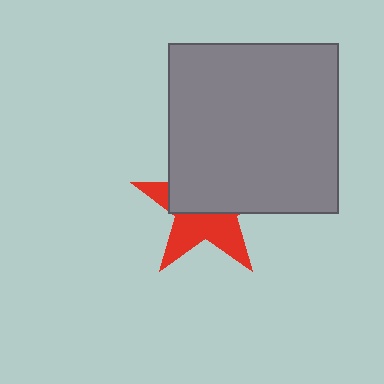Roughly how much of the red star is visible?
About half of it is visible (roughly 47%).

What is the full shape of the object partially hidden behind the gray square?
The partially hidden object is a red star.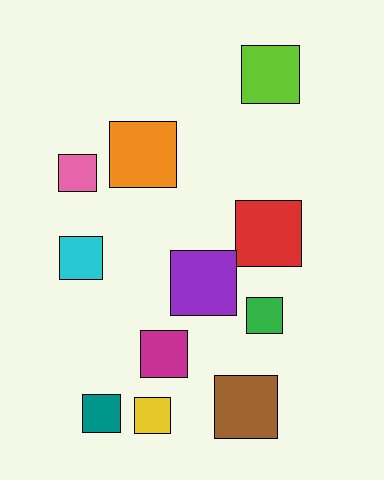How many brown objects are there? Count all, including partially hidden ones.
There is 1 brown object.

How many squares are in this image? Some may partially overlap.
There are 11 squares.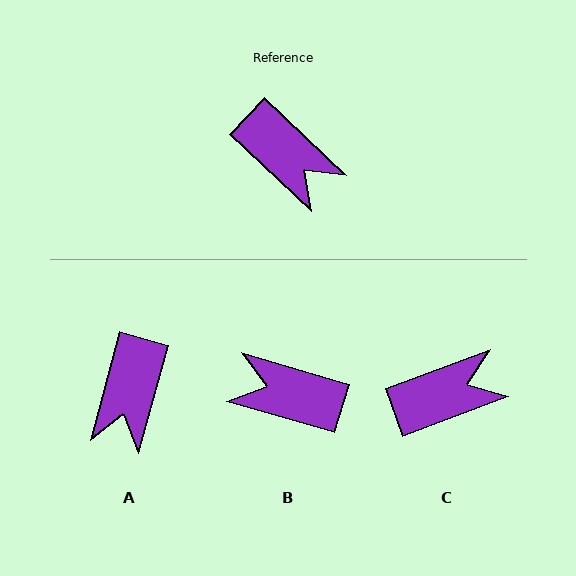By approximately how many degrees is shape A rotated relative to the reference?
Approximately 62 degrees clockwise.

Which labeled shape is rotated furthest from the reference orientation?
B, about 153 degrees away.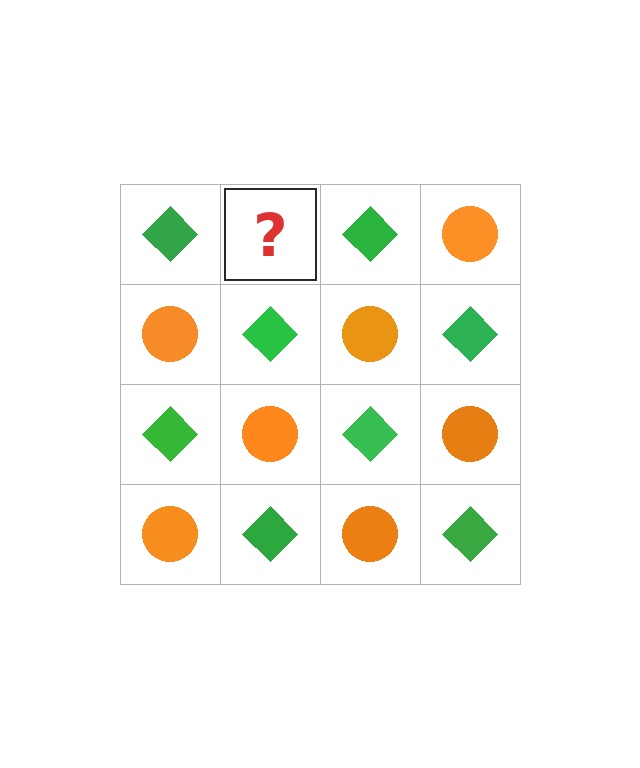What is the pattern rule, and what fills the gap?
The rule is that it alternates green diamond and orange circle in a checkerboard pattern. The gap should be filled with an orange circle.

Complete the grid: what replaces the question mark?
The question mark should be replaced with an orange circle.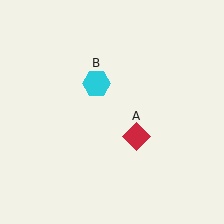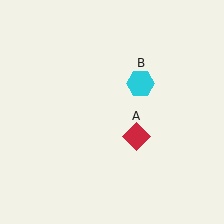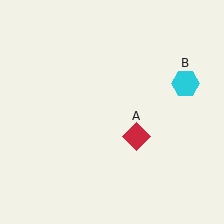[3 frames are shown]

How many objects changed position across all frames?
1 object changed position: cyan hexagon (object B).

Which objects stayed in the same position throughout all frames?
Red diamond (object A) remained stationary.